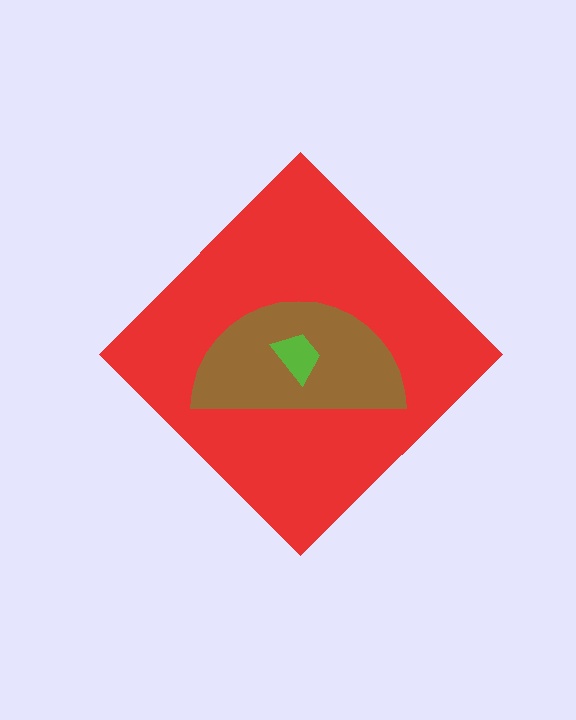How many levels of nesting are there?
3.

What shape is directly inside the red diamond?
The brown semicircle.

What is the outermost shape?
The red diamond.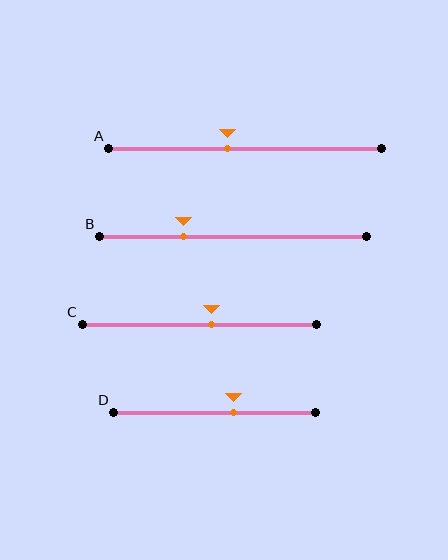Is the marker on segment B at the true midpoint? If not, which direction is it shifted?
No, the marker on segment B is shifted to the left by about 19% of the segment length.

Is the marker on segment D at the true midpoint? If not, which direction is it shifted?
No, the marker on segment D is shifted to the right by about 9% of the segment length.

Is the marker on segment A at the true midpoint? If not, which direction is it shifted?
No, the marker on segment A is shifted to the left by about 7% of the segment length.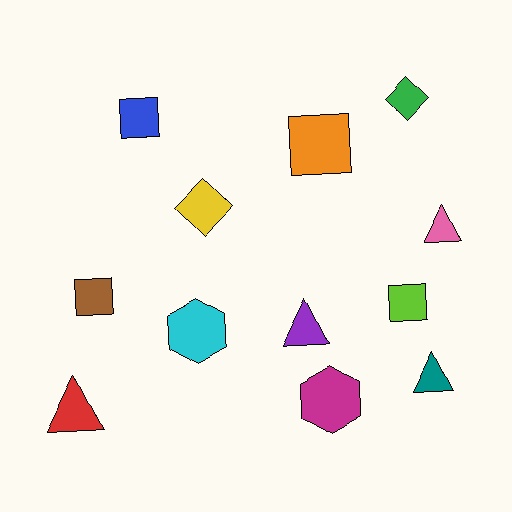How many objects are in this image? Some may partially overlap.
There are 12 objects.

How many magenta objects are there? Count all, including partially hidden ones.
There is 1 magenta object.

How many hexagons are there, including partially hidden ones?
There are 2 hexagons.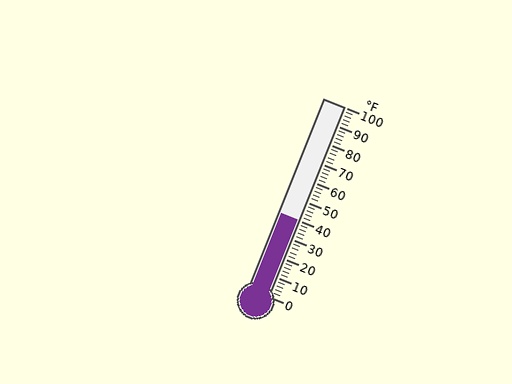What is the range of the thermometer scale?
The thermometer scale ranges from 0°F to 100°F.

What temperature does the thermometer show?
The thermometer shows approximately 40°F.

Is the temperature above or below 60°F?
The temperature is below 60°F.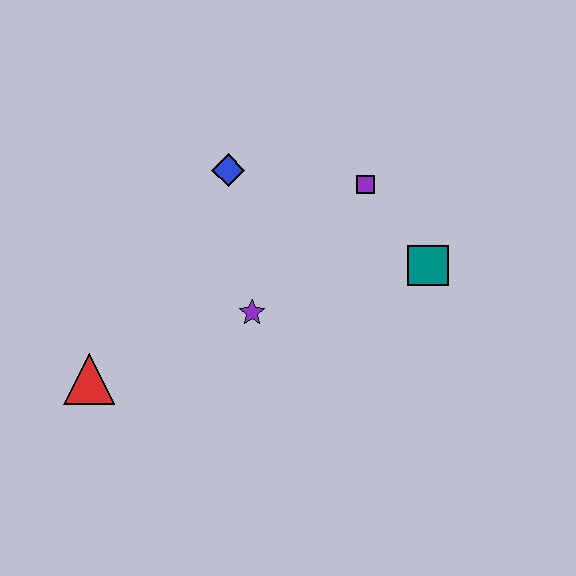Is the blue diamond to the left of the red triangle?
No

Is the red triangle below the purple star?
Yes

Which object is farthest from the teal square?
The red triangle is farthest from the teal square.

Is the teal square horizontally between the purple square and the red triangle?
No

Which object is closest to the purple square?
The teal square is closest to the purple square.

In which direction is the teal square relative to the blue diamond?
The teal square is to the right of the blue diamond.